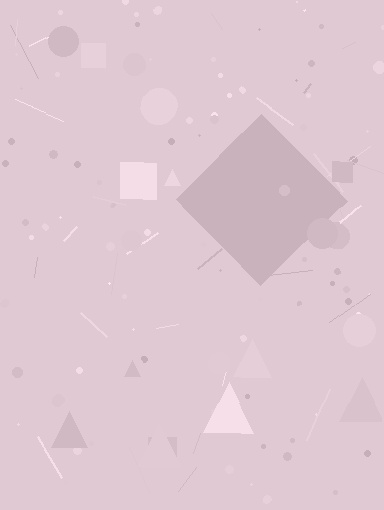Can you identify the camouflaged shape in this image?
The camouflaged shape is a diamond.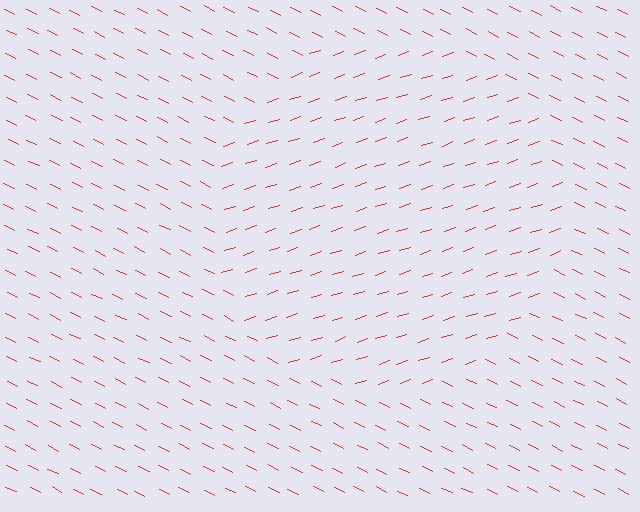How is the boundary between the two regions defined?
The boundary is defined purely by a change in line orientation (approximately 45 degrees difference). All lines are the same color and thickness.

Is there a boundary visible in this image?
Yes, there is a texture boundary formed by a change in line orientation.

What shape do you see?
I see a circle.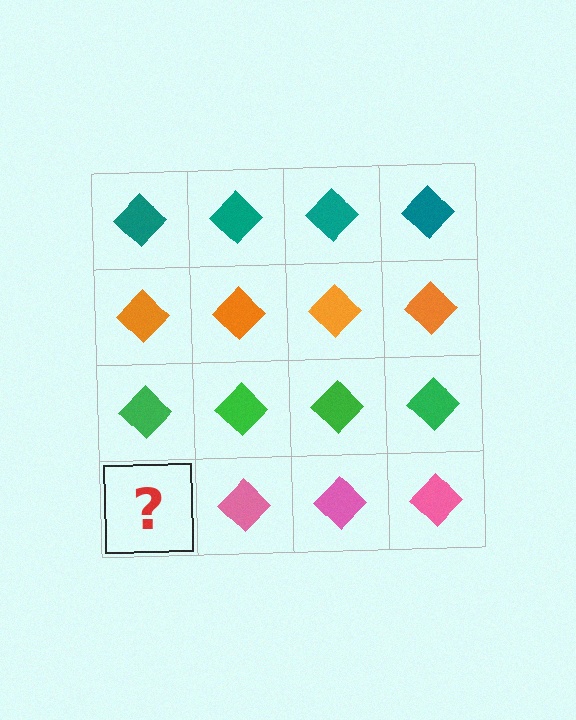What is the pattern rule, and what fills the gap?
The rule is that each row has a consistent color. The gap should be filled with a pink diamond.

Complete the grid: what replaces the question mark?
The question mark should be replaced with a pink diamond.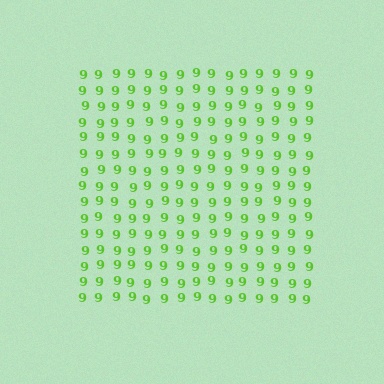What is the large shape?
The large shape is a square.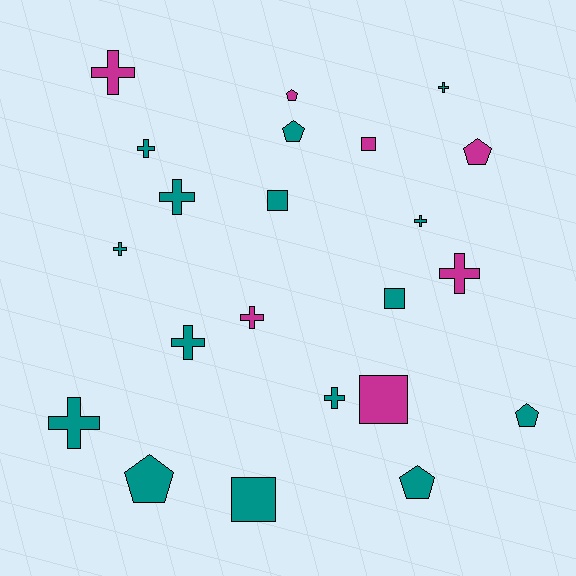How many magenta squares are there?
There are 2 magenta squares.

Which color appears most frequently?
Teal, with 15 objects.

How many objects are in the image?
There are 22 objects.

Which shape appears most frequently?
Cross, with 11 objects.